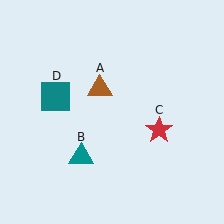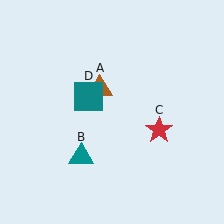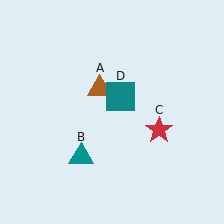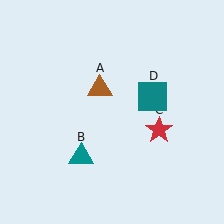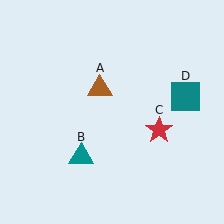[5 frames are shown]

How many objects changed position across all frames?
1 object changed position: teal square (object D).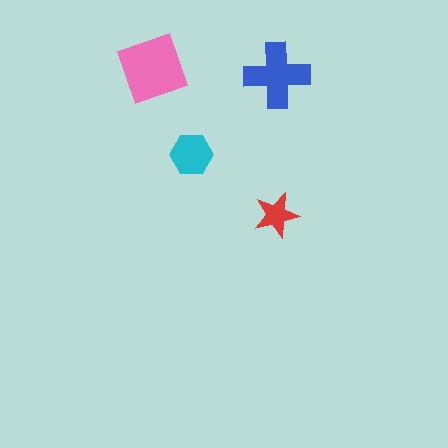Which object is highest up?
The pink diamond is topmost.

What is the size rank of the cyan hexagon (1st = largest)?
3rd.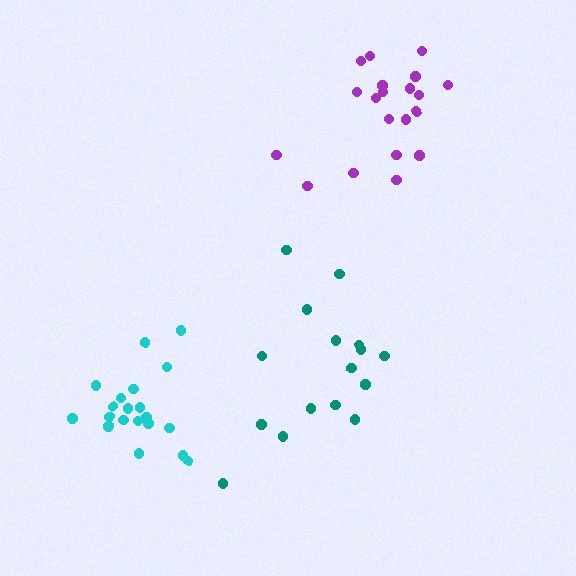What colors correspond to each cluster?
The clusters are colored: teal, purple, cyan.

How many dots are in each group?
Group 1: 16 dots, Group 2: 20 dots, Group 3: 20 dots (56 total).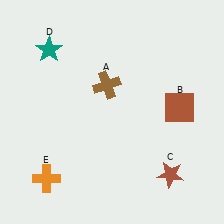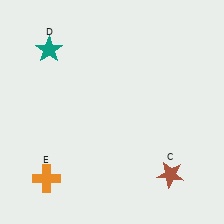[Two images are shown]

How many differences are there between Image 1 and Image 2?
There are 2 differences between the two images.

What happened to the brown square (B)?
The brown square (B) was removed in Image 2. It was in the top-right area of Image 1.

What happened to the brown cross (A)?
The brown cross (A) was removed in Image 2. It was in the top-left area of Image 1.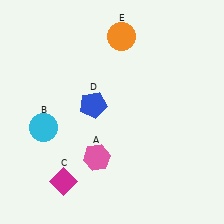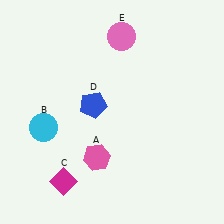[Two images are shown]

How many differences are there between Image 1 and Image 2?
There is 1 difference between the two images.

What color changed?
The circle (E) changed from orange in Image 1 to pink in Image 2.